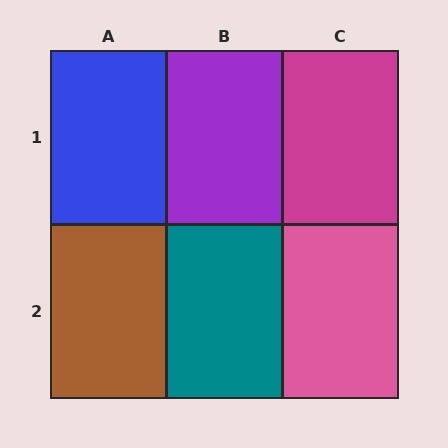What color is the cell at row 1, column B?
Purple.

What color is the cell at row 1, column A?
Blue.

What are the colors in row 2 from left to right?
Brown, teal, pink.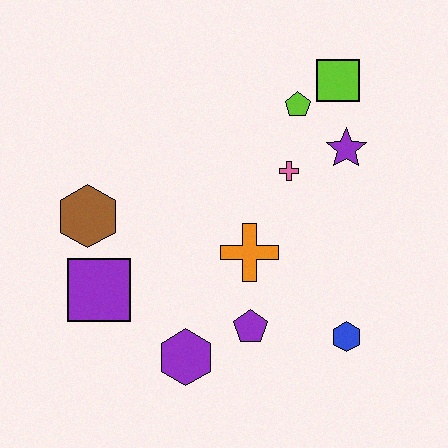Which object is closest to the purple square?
The brown hexagon is closest to the purple square.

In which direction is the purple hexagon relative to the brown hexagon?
The purple hexagon is below the brown hexagon.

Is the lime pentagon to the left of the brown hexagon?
No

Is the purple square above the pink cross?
No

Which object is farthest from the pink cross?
The purple square is farthest from the pink cross.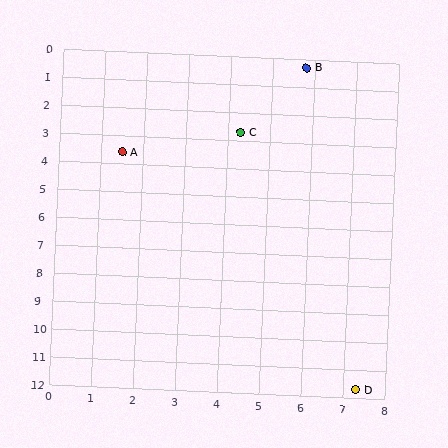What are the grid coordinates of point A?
Point A is at approximately (1.5, 3.6).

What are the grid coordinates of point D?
Point D is at approximately (7.3, 11.7).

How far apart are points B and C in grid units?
Points B and C are about 2.8 grid units apart.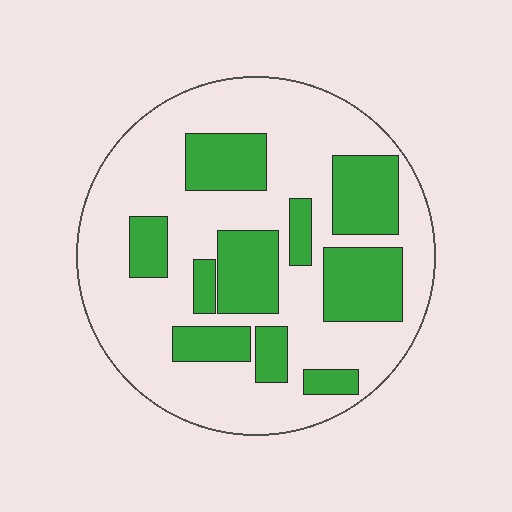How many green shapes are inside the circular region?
10.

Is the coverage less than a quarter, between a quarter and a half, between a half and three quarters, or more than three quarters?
Between a quarter and a half.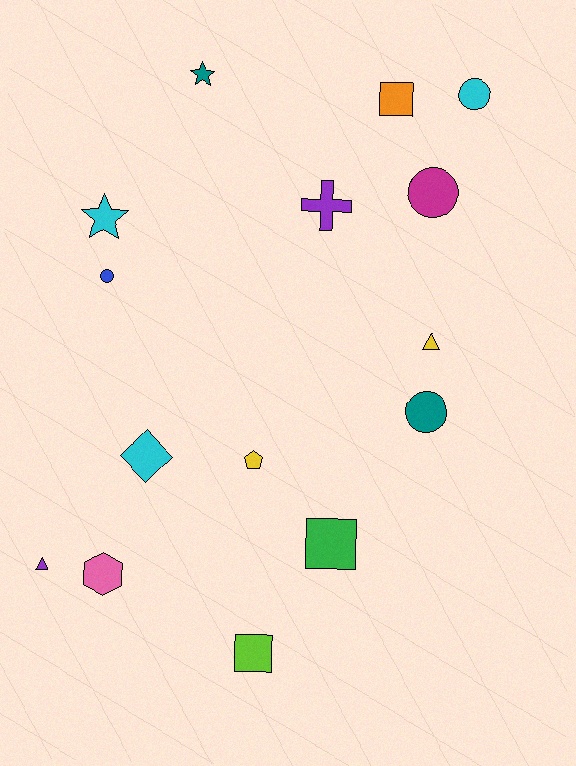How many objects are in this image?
There are 15 objects.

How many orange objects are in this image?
There is 1 orange object.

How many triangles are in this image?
There are 2 triangles.